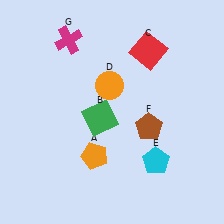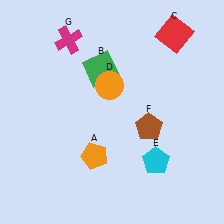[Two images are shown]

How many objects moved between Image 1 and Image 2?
2 objects moved between the two images.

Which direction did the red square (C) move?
The red square (C) moved right.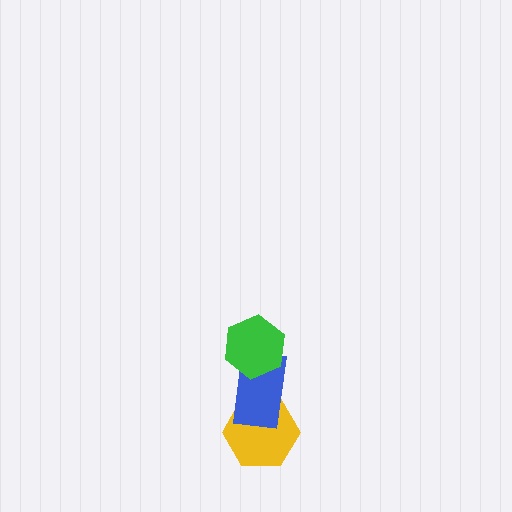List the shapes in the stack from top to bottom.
From top to bottom: the green hexagon, the blue rectangle, the yellow hexagon.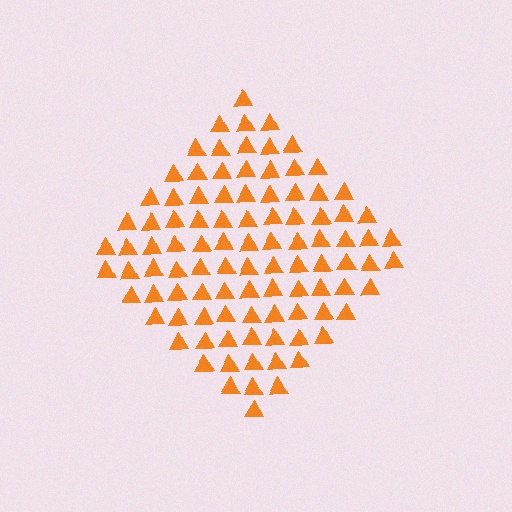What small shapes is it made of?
It is made of small triangles.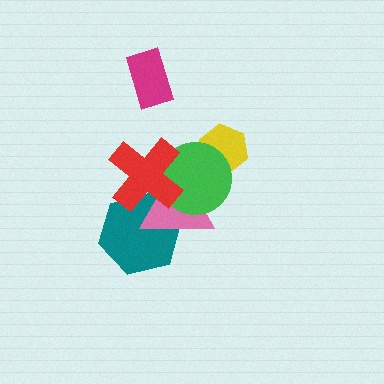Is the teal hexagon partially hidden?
Yes, it is partially covered by another shape.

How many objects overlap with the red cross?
3 objects overlap with the red cross.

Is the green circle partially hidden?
Yes, it is partially covered by another shape.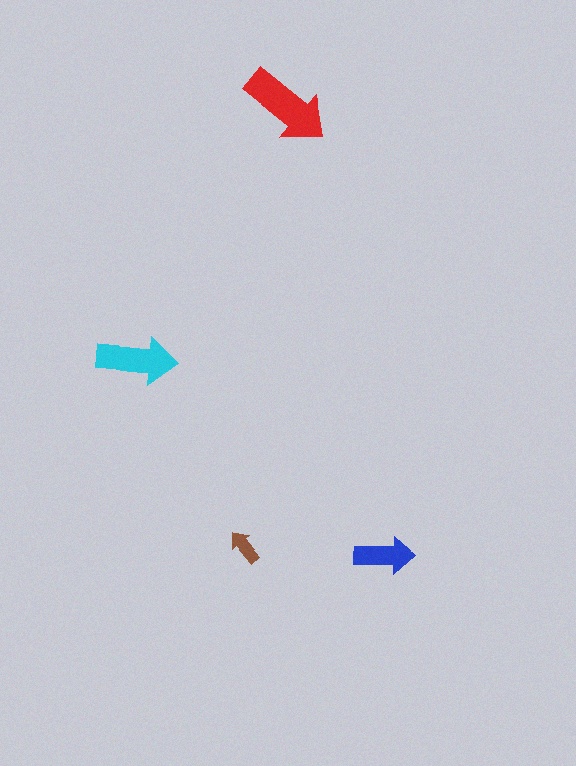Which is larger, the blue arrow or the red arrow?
The red one.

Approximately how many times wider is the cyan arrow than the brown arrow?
About 2 times wider.